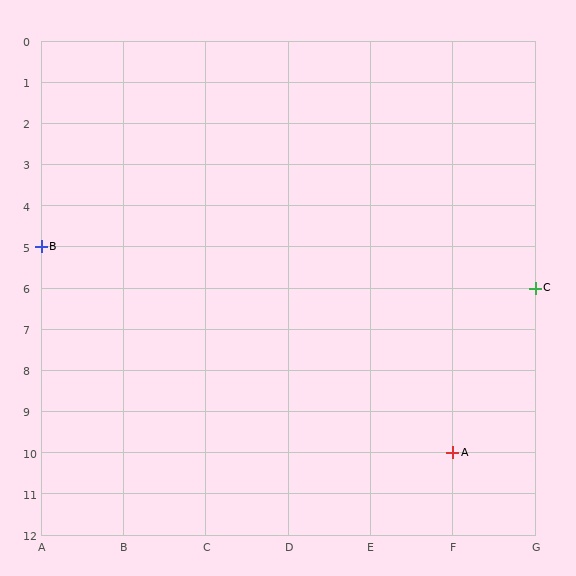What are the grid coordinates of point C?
Point C is at grid coordinates (G, 6).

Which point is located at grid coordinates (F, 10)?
Point A is at (F, 10).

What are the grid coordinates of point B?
Point B is at grid coordinates (A, 5).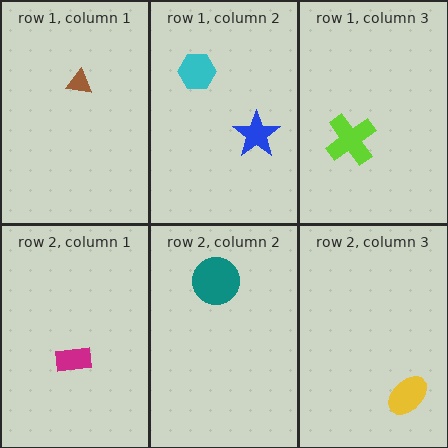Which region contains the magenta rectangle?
The row 2, column 1 region.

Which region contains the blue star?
The row 1, column 2 region.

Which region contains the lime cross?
The row 1, column 3 region.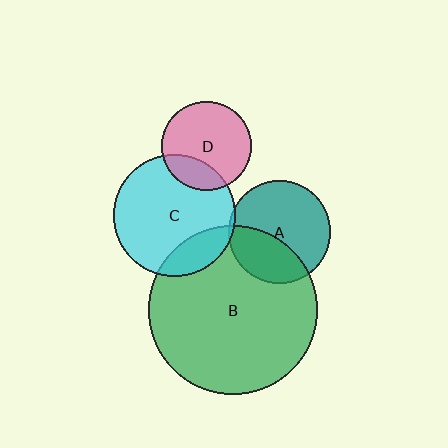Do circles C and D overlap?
Yes.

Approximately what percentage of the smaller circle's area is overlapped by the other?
Approximately 25%.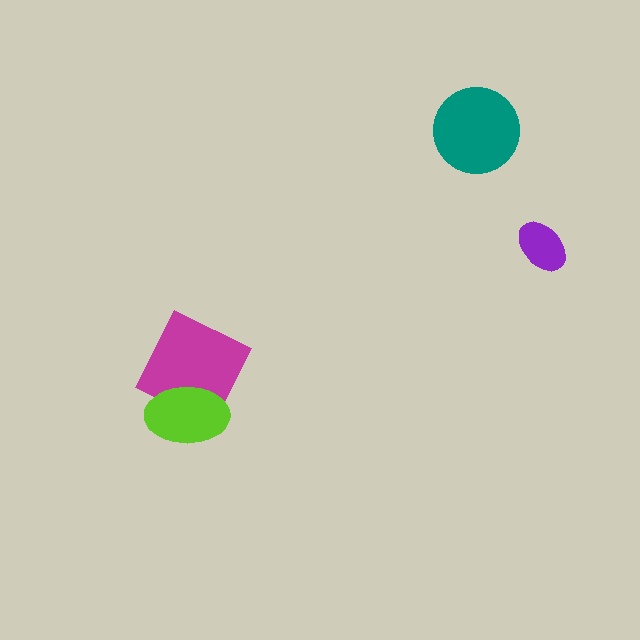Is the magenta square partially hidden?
Yes, it is partially covered by another shape.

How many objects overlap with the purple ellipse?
0 objects overlap with the purple ellipse.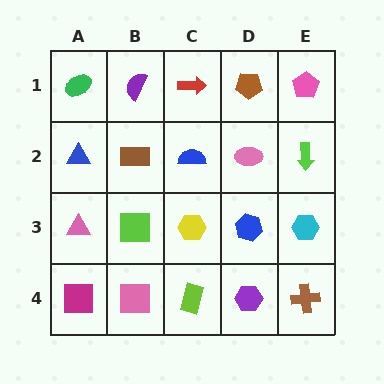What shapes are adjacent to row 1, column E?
A lime arrow (row 2, column E), a brown pentagon (row 1, column D).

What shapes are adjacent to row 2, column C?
A red arrow (row 1, column C), a yellow hexagon (row 3, column C), a brown rectangle (row 2, column B), a pink ellipse (row 2, column D).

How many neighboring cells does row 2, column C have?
4.